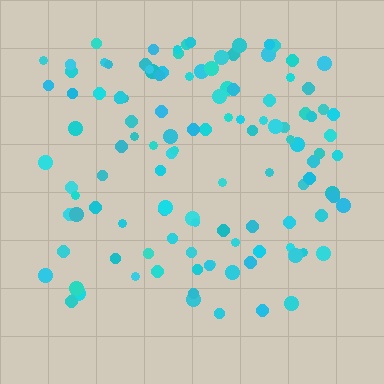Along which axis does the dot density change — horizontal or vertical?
Vertical.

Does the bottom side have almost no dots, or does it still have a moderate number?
Still a moderate number, just noticeably fewer than the top.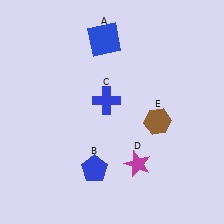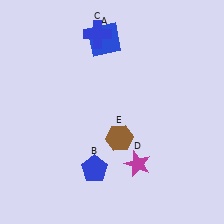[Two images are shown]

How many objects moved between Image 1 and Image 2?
2 objects moved between the two images.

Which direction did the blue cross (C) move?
The blue cross (C) moved up.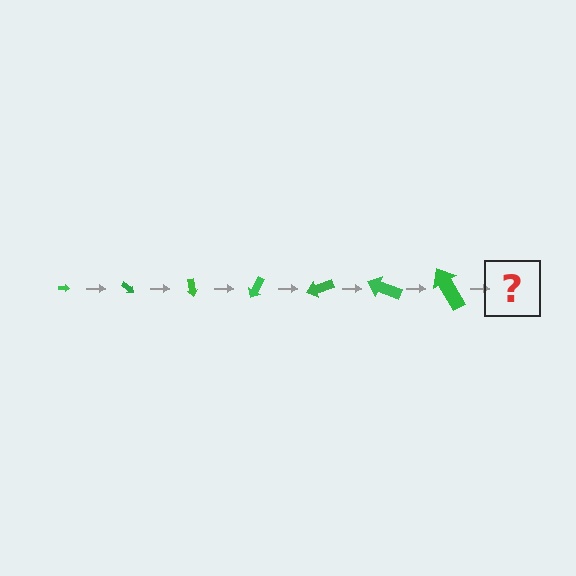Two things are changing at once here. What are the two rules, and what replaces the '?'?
The two rules are that the arrow grows larger each step and it rotates 40 degrees each step. The '?' should be an arrow, larger than the previous one and rotated 280 degrees from the start.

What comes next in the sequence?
The next element should be an arrow, larger than the previous one and rotated 280 degrees from the start.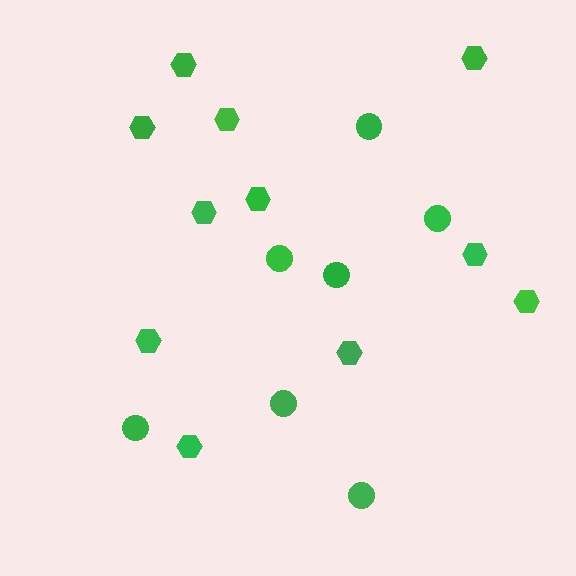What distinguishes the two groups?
There are 2 groups: one group of circles (7) and one group of hexagons (11).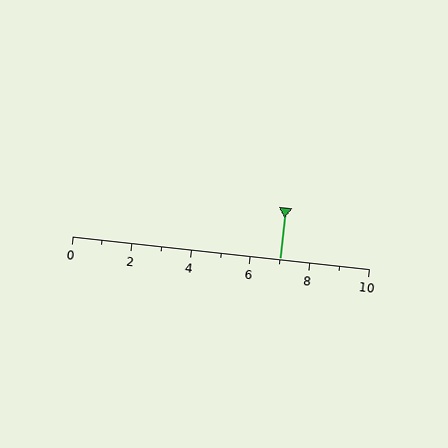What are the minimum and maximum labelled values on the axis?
The axis runs from 0 to 10.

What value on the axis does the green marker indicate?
The marker indicates approximately 7.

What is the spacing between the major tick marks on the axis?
The major ticks are spaced 2 apart.